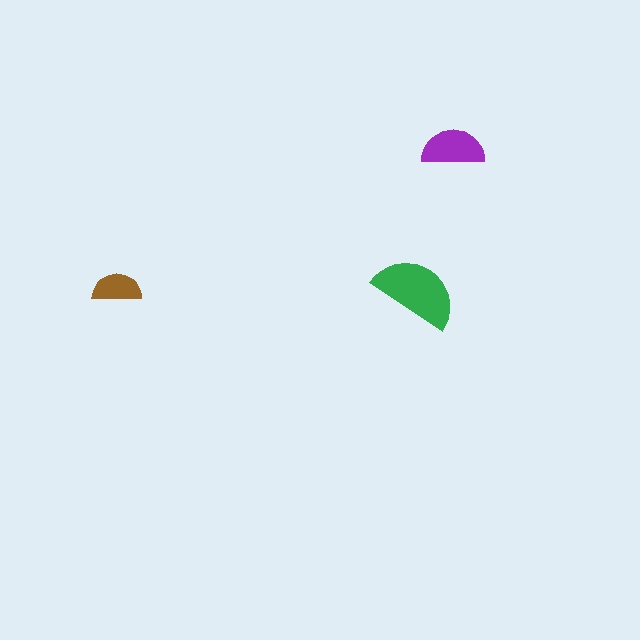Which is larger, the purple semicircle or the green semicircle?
The green one.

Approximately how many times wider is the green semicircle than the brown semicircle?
About 2 times wider.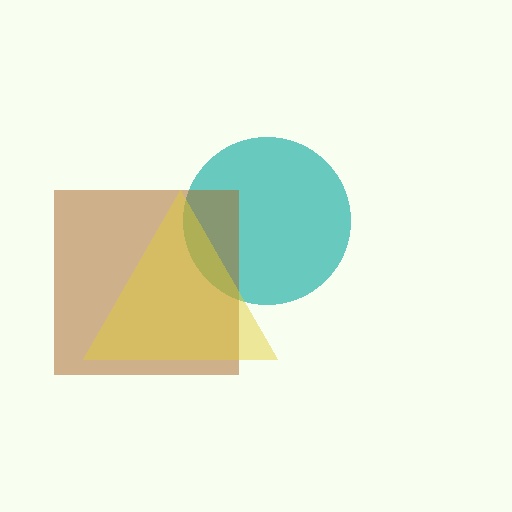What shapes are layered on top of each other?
The layered shapes are: a teal circle, a brown square, a yellow triangle.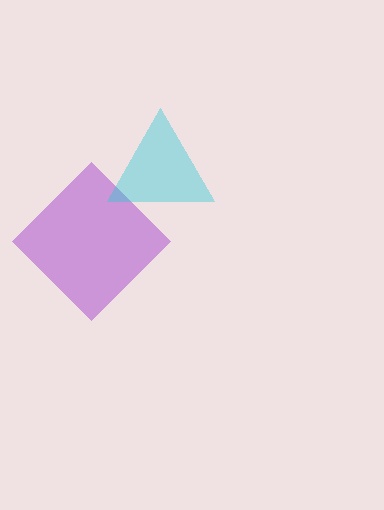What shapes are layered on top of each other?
The layered shapes are: a purple diamond, a cyan triangle.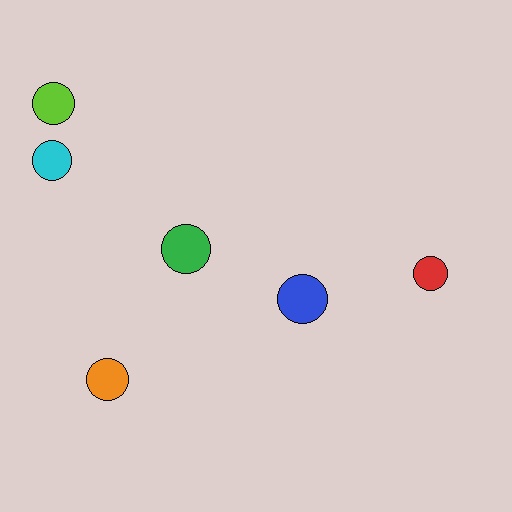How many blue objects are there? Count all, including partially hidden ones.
There is 1 blue object.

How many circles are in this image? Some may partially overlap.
There are 6 circles.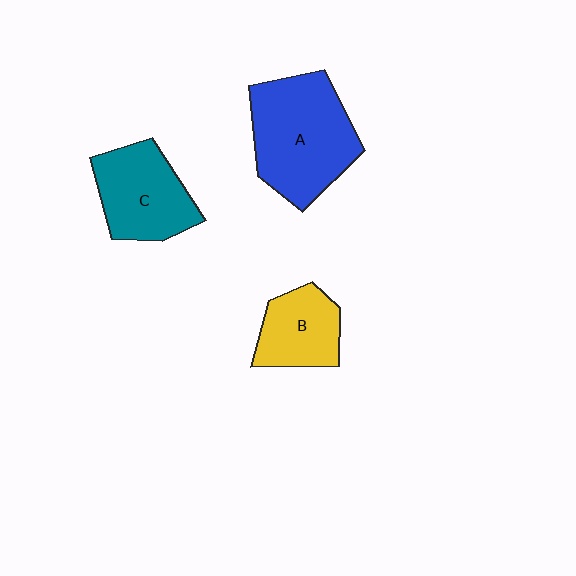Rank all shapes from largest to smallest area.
From largest to smallest: A (blue), C (teal), B (yellow).